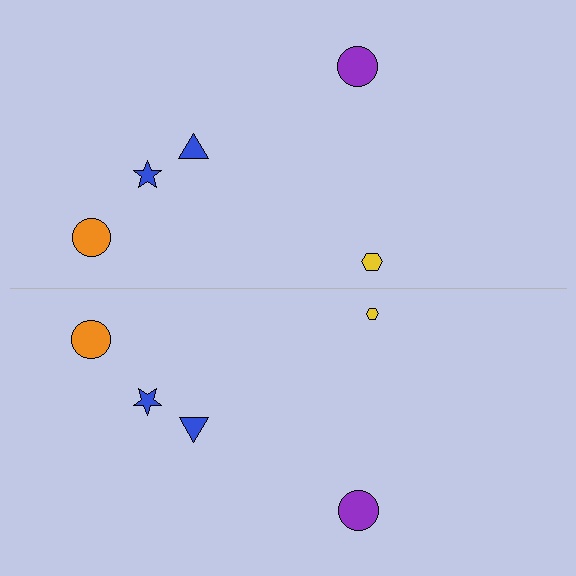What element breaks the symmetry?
The yellow hexagon on the bottom side has a different size than its mirror counterpart.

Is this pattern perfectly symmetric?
No, the pattern is not perfectly symmetric. The yellow hexagon on the bottom side has a different size than its mirror counterpart.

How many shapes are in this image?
There are 10 shapes in this image.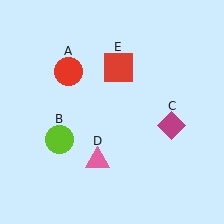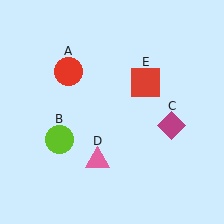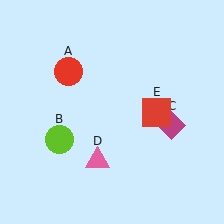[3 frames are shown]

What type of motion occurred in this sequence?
The red square (object E) rotated clockwise around the center of the scene.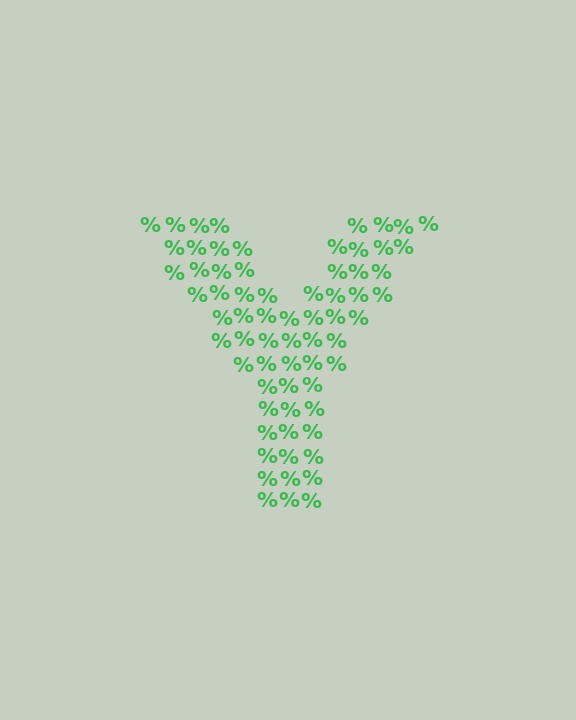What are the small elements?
The small elements are percent signs.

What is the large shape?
The large shape is the letter Y.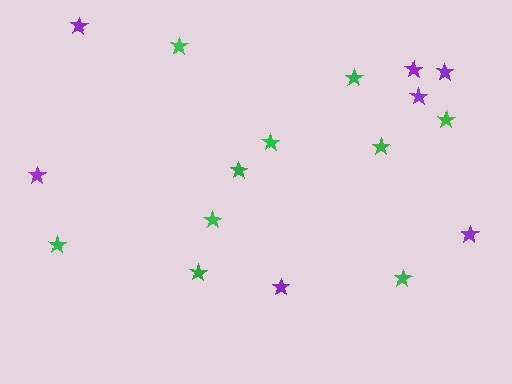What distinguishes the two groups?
There are 2 groups: one group of purple stars (7) and one group of green stars (10).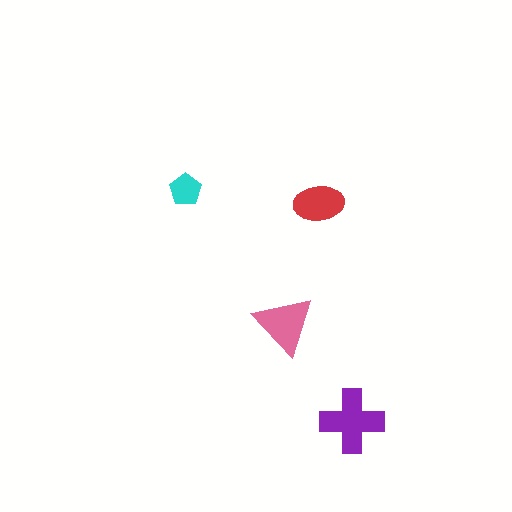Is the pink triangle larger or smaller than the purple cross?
Smaller.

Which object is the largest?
The purple cross.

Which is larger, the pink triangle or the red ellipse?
The pink triangle.